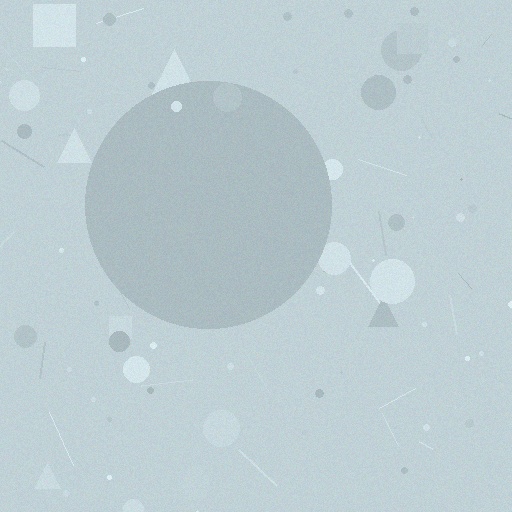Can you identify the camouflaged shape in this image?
The camouflaged shape is a circle.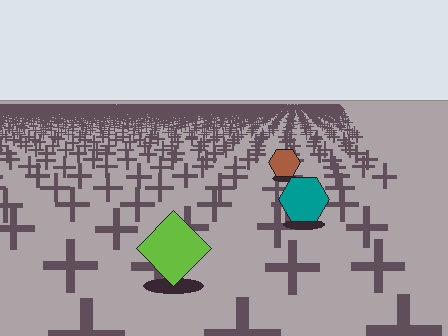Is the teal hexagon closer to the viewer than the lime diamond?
No. The lime diamond is closer — you can tell from the texture gradient: the ground texture is coarser near it.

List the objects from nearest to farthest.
From nearest to farthest: the lime diamond, the teal hexagon, the brown hexagon.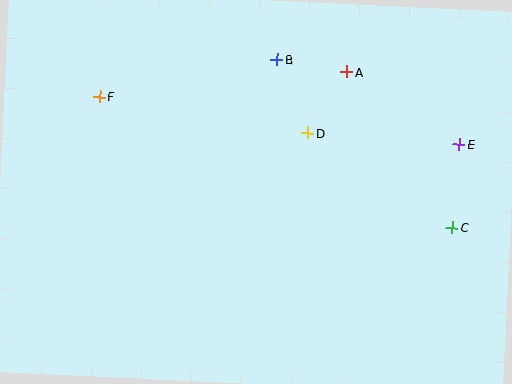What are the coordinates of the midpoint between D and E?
The midpoint between D and E is at (383, 139).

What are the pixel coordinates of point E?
Point E is at (459, 144).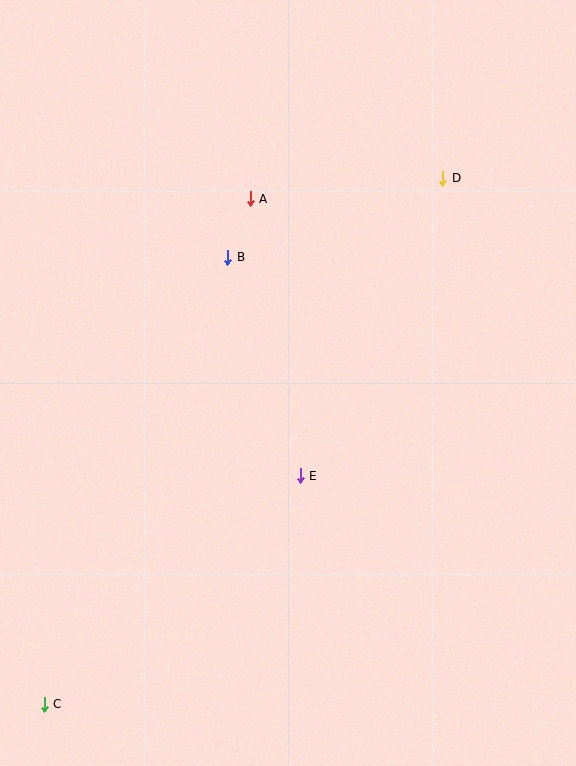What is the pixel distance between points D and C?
The distance between D and C is 660 pixels.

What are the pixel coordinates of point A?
Point A is at (250, 199).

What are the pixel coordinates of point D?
Point D is at (443, 178).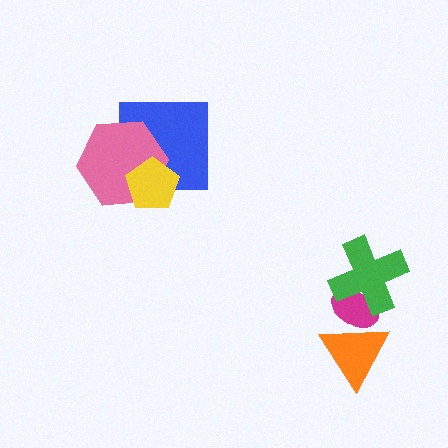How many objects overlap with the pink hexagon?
2 objects overlap with the pink hexagon.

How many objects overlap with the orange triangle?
1 object overlaps with the orange triangle.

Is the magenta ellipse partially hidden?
Yes, it is partially covered by another shape.